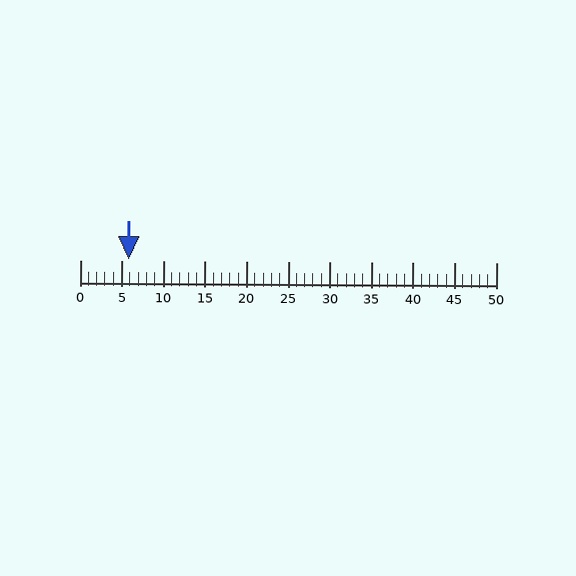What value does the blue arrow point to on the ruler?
The blue arrow points to approximately 6.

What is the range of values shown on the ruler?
The ruler shows values from 0 to 50.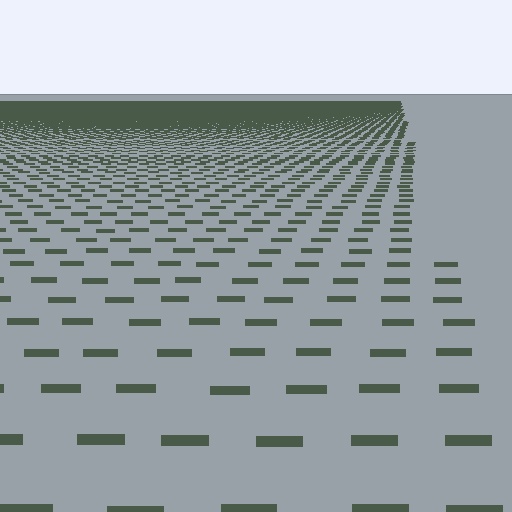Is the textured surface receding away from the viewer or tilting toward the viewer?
The surface is receding away from the viewer. Texture elements get smaller and denser toward the top.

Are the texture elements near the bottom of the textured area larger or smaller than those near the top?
Larger. Near the bottom, elements are closer to the viewer and appear at a bigger on-screen size.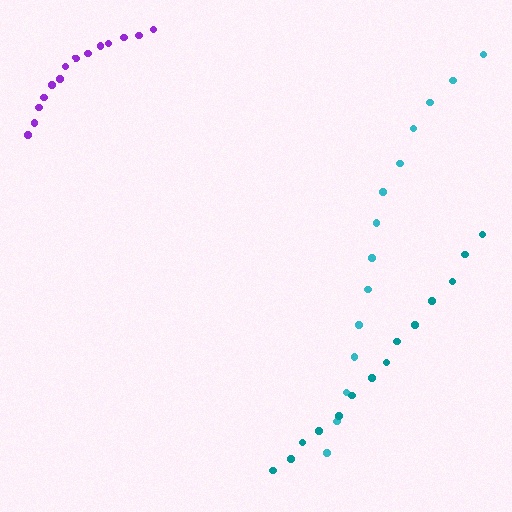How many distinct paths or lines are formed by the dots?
There are 3 distinct paths.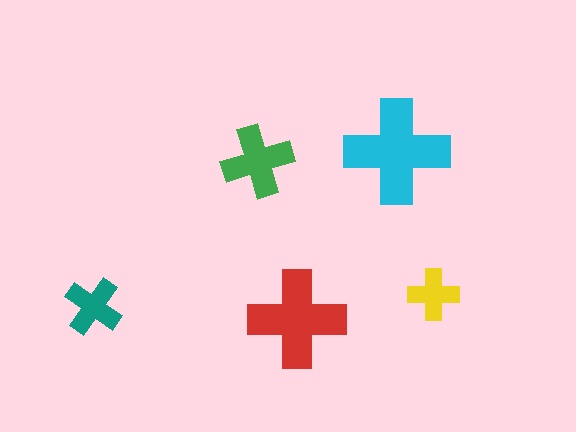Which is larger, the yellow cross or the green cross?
The green one.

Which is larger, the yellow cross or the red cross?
The red one.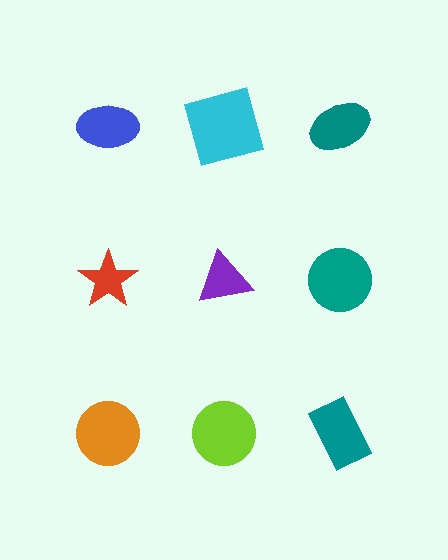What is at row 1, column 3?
A teal ellipse.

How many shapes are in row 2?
3 shapes.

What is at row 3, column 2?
A lime circle.